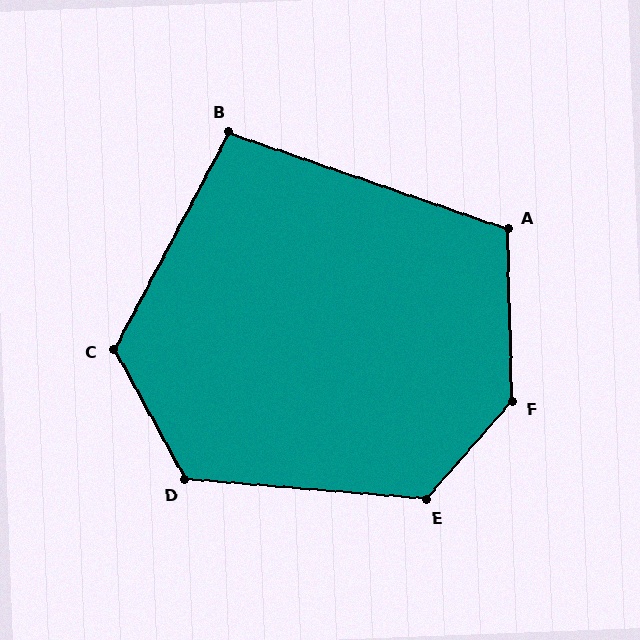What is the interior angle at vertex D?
Approximately 124 degrees (obtuse).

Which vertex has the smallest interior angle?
B, at approximately 99 degrees.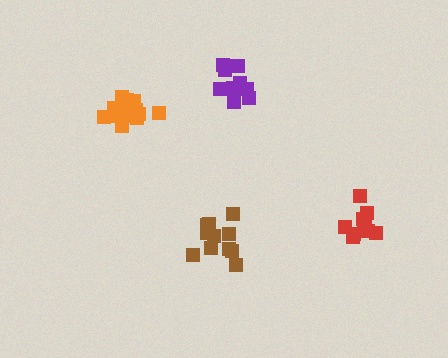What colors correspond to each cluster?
The clusters are colored: brown, purple, orange, red.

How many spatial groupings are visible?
There are 4 spatial groupings.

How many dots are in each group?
Group 1: 11 dots, Group 2: 13 dots, Group 3: 14 dots, Group 4: 10 dots (48 total).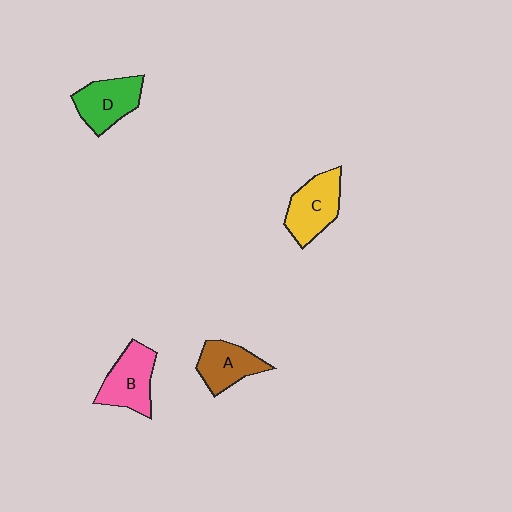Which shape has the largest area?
Shape C (yellow).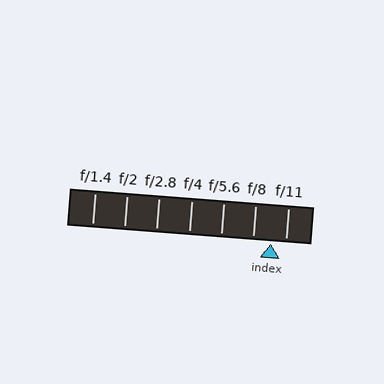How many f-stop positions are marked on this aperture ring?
There are 7 f-stop positions marked.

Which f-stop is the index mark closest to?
The index mark is closest to f/11.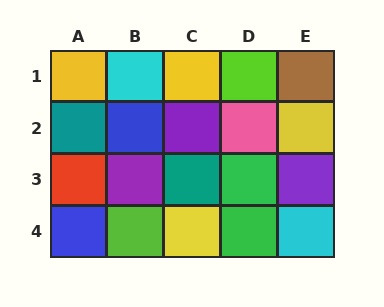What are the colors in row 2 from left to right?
Teal, blue, purple, pink, yellow.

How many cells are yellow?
4 cells are yellow.